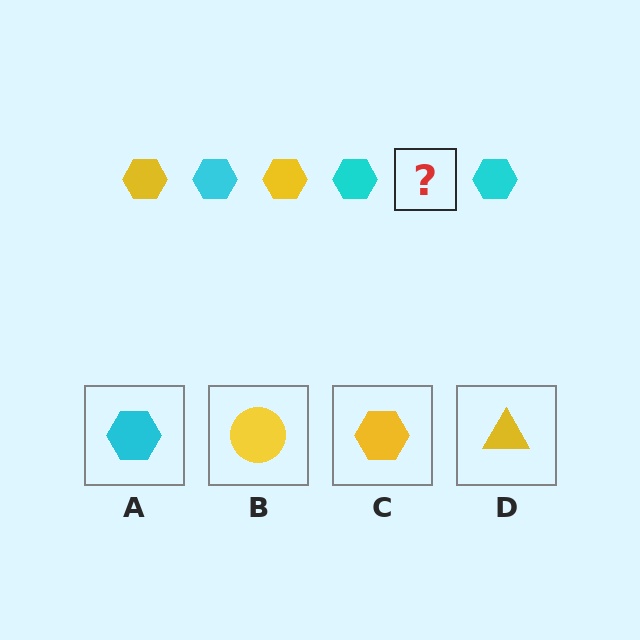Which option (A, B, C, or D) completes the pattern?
C.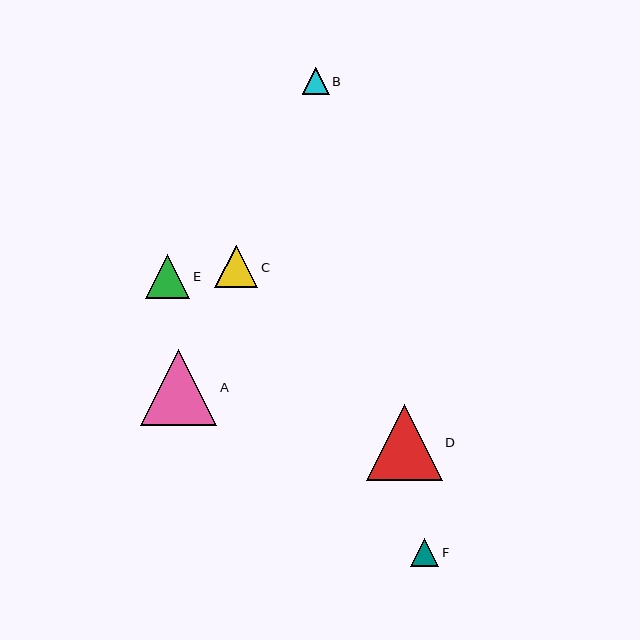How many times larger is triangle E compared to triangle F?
Triangle E is approximately 1.6 times the size of triangle F.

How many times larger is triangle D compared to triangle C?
Triangle D is approximately 1.8 times the size of triangle C.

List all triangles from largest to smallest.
From largest to smallest: A, D, E, C, F, B.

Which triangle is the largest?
Triangle A is the largest with a size of approximately 77 pixels.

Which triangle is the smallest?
Triangle B is the smallest with a size of approximately 27 pixels.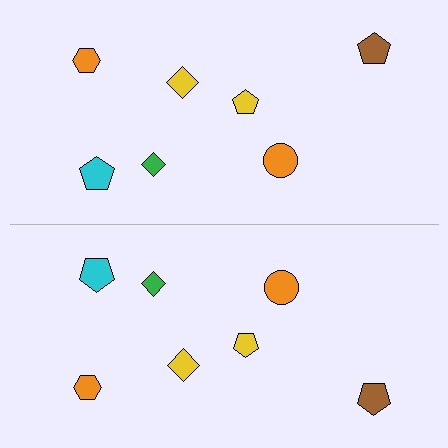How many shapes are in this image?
There are 14 shapes in this image.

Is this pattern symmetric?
Yes, this pattern has bilateral (reflection) symmetry.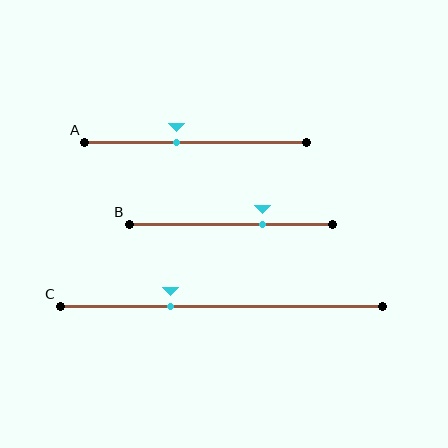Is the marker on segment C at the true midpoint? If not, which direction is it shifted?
No, the marker on segment C is shifted to the left by about 16% of the segment length.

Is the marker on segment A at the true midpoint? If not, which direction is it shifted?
No, the marker on segment A is shifted to the left by about 9% of the segment length.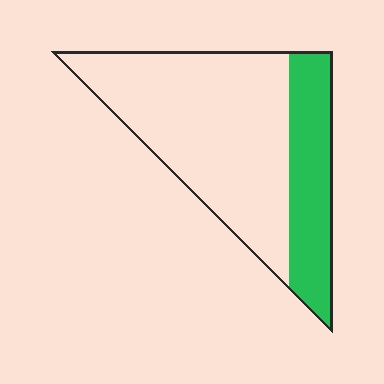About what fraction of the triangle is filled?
About one quarter (1/4).